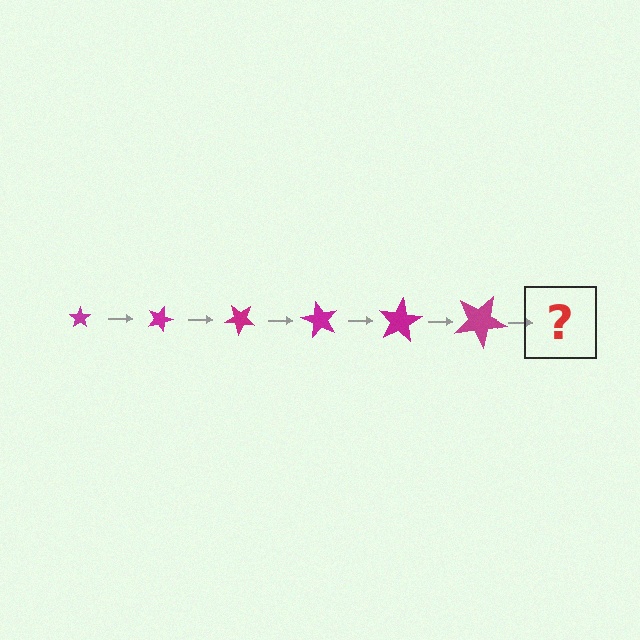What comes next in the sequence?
The next element should be a star, larger than the previous one and rotated 120 degrees from the start.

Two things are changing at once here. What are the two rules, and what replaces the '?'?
The two rules are that the star grows larger each step and it rotates 20 degrees each step. The '?' should be a star, larger than the previous one and rotated 120 degrees from the start.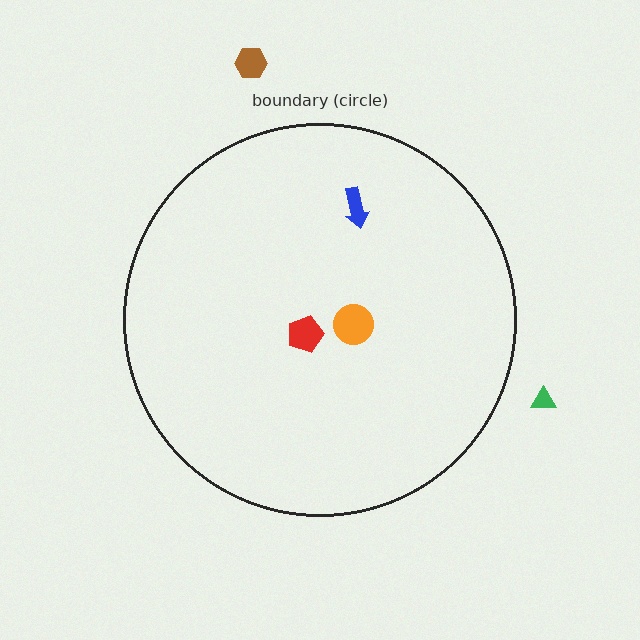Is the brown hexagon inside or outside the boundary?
Outside.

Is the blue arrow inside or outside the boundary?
Inside.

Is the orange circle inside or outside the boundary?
Inside.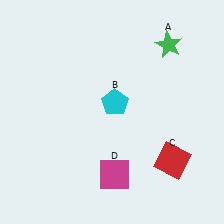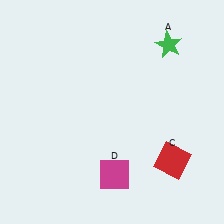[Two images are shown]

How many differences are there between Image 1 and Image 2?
There is 1 difference between the two images.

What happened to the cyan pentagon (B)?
The cyan pentagon (B) was removed in Image 2. It was in the top-right area of Image 1.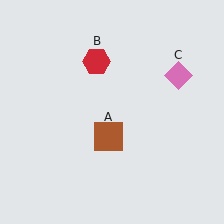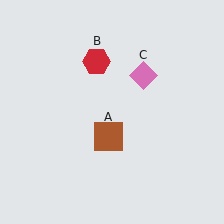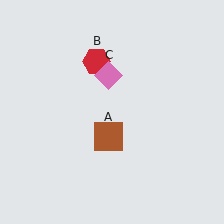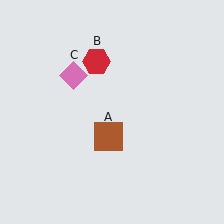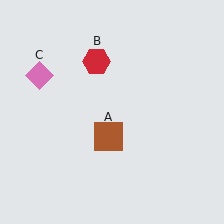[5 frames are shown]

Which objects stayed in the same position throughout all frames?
Brown square (object A) and red hexagon (object B) remained stationary.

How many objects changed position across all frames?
1 object changed position: pink diamond (object C).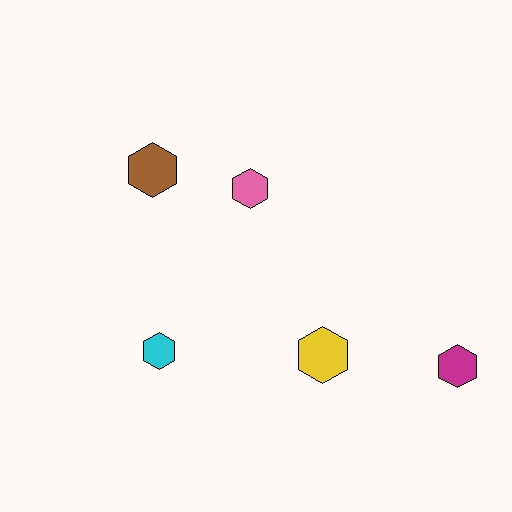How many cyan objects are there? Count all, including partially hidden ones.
There is 1 cyan object.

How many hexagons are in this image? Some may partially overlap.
There are 5 hexagons.